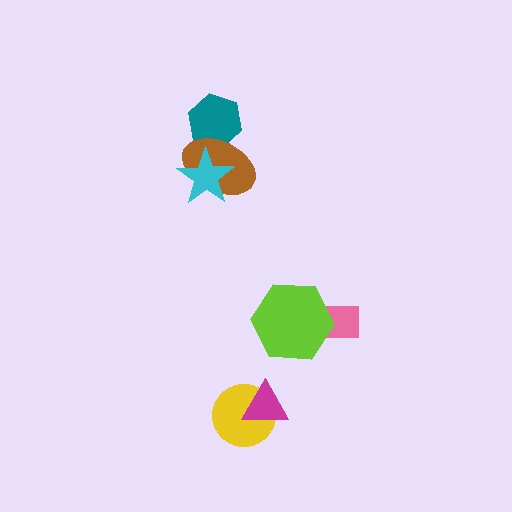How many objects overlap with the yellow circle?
1 object overlaps with the yellow circle.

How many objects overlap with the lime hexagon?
1 object overlaps with the lime hexagon.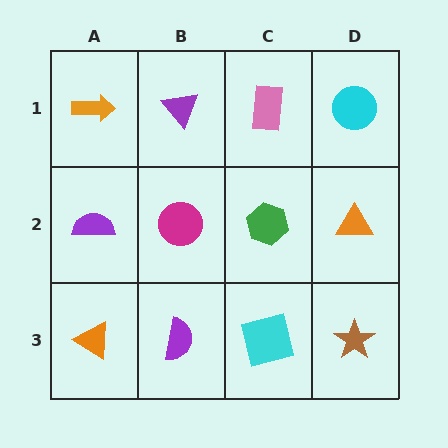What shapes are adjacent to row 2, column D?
A cyan circle (row 1, column D), a brown star (row 3, column D), a green hexagon (row 2, column C).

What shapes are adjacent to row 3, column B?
A magenta circle (row 2, column B), an orange triangle (row 3, column A), a cyan square (row 3, column C).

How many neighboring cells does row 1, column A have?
2.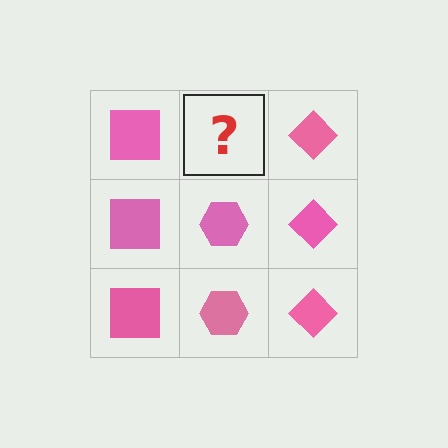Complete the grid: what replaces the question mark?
The question mark should be replaced with a pink hexagon.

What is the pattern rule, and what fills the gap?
The rule is that each column has a consistent shape. The gap should be filled with a pink hexagon.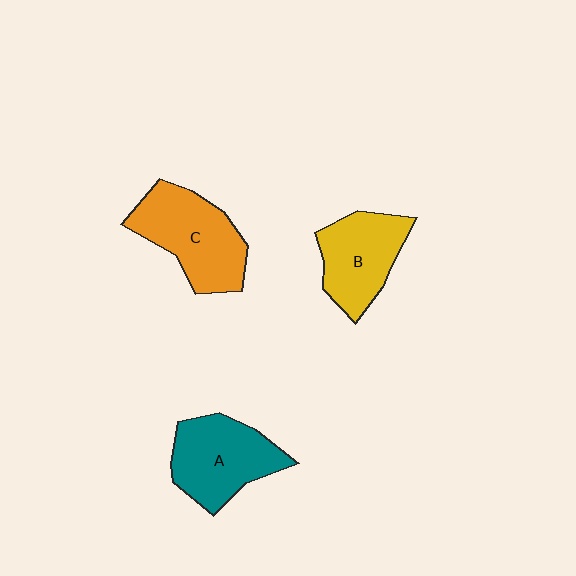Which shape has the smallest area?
Shape B (yellow).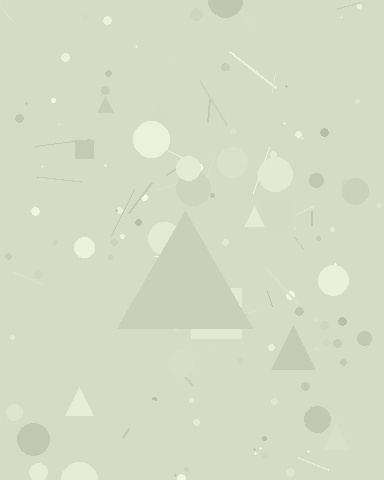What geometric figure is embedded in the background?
A triangle is embedded in the background.